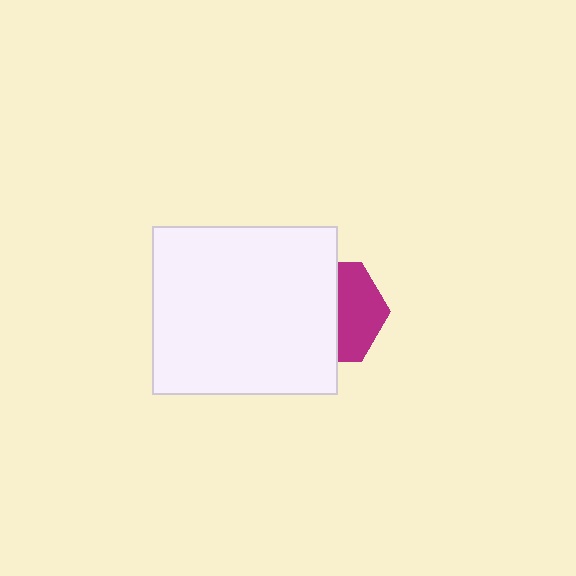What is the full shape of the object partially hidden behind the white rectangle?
The partially hidden object is a magenta hexagon.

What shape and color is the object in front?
The object in front is a white rectangle.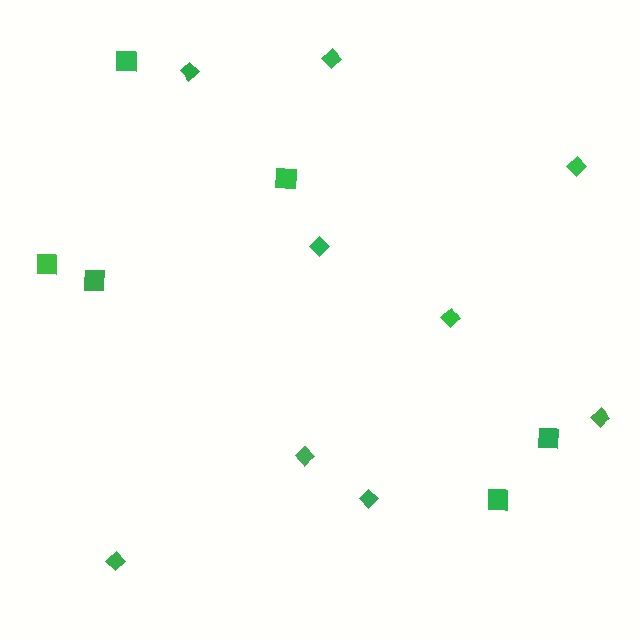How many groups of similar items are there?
There are 2 groups: one group of squares (6) and one group of diamonds (9).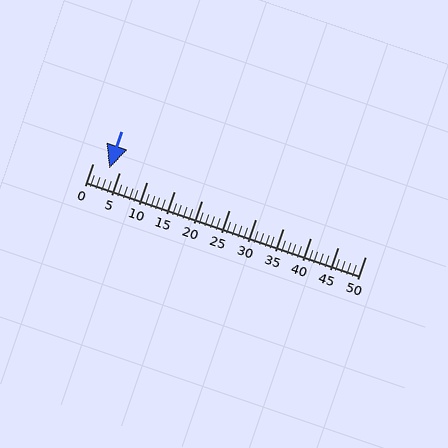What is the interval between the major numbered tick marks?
The major tick marks are spaced 5 units apart.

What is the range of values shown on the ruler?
The ruler shows values from 0 to 50.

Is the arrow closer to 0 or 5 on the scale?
The arrow is closer to 5.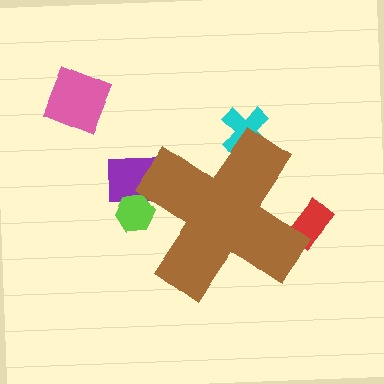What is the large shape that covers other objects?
A brown cross.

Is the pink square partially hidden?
No, the pink square is fully visible.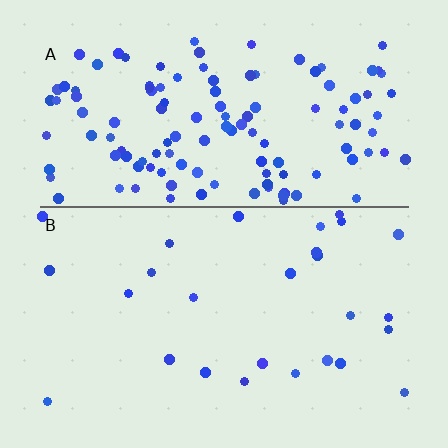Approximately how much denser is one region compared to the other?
Approximately 4.7× — region A over region B.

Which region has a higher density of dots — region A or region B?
A (the top).